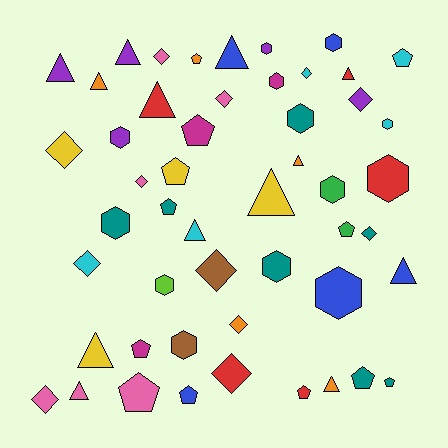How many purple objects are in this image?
There are 5 purple objects.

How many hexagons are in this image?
There are 13 hexagons.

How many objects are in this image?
There are 50 objects.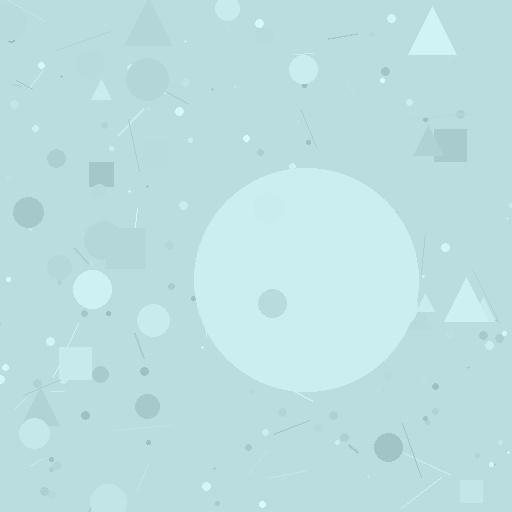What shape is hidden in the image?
A circle is hidden in the image.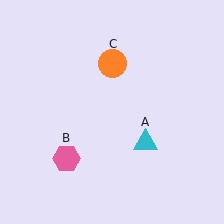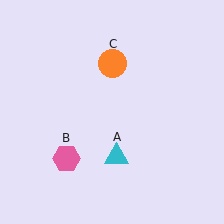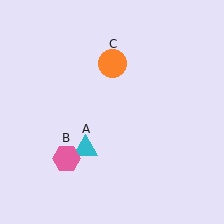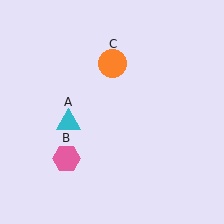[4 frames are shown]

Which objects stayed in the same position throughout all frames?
Pink hexagon (object B) and orange circle (object C) remained stationary.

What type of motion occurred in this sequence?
The cyan triangle (object A) rotated clockwise around the center of the scene.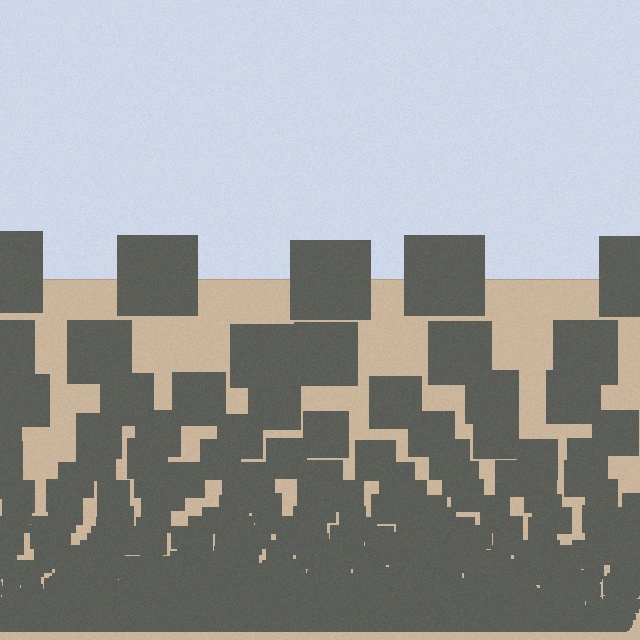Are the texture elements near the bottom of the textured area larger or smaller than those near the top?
Smaller. The gradient is inverted — elements near the bottom are smaller and denser.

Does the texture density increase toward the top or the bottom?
Density increases toward the bottom.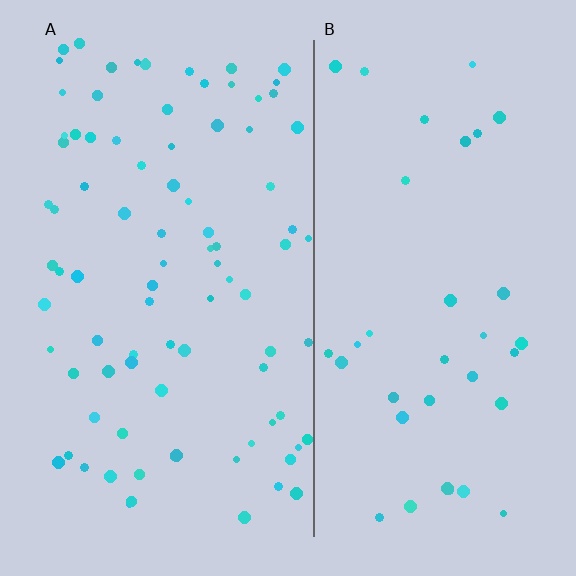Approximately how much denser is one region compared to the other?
Approximately 2.4× — region A over region B.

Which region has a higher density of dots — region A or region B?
A (the left).